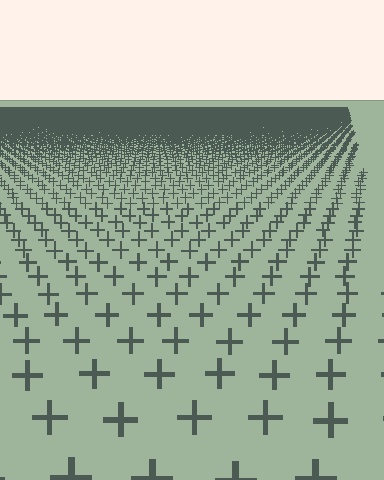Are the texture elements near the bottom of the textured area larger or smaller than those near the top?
Larger. Near the bottom, elements are closer to the viewer and appear at a bigger on-screen size.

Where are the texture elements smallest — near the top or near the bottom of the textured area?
Near the top.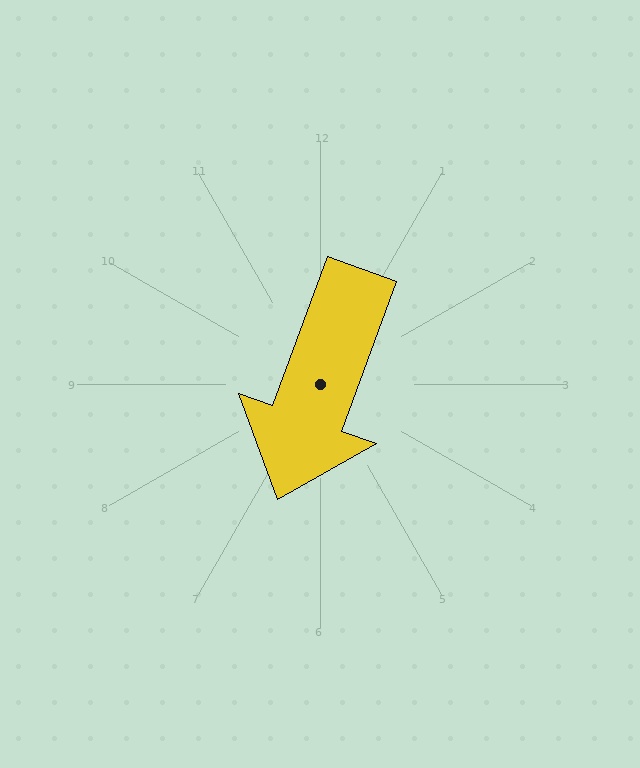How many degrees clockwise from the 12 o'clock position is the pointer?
Approximately 200 degrees.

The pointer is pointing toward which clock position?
Roughly 7 o'clock.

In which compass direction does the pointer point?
South.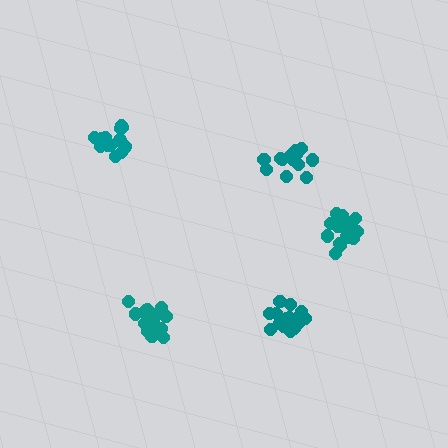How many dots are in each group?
Group 1: 20 dots, Group 2: 15 dots, Group 3: 19 dots, Group 4: 18 dots, Group 5: 15 dots (87 total).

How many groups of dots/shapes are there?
There are 5 groups.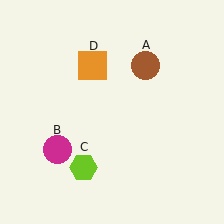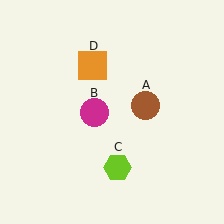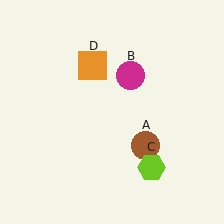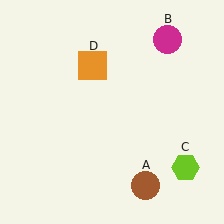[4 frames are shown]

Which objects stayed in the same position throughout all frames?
Orange square (object D) remained stationary.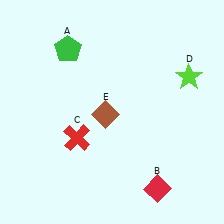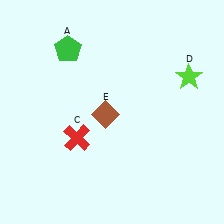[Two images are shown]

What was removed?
The red diamond (B) was removed in Image 2.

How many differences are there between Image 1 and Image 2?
There is 1 difference between the two images.